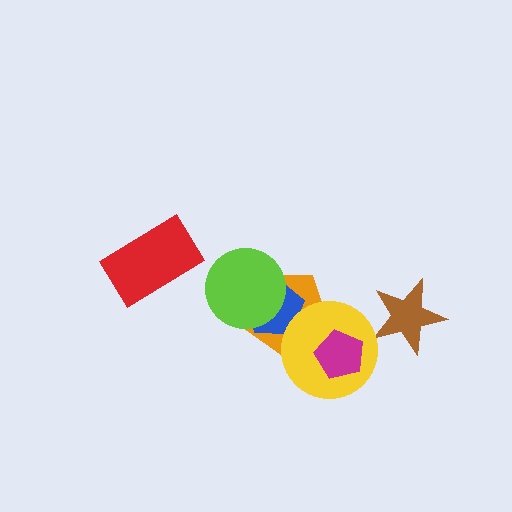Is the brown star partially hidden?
No, no other shape covers it.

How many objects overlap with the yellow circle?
3 objects overlap with the yellow circle.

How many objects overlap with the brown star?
0 objects overlap with the brown star.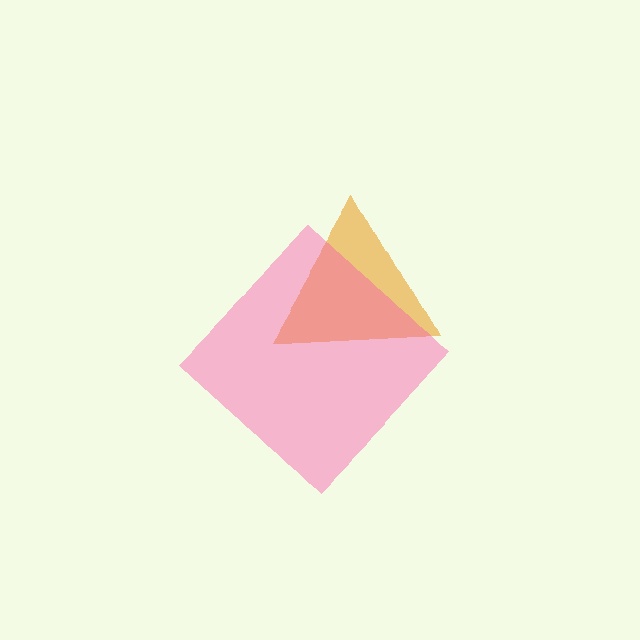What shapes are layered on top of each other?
The layered shapes are: an orange triangle, a pink diamond.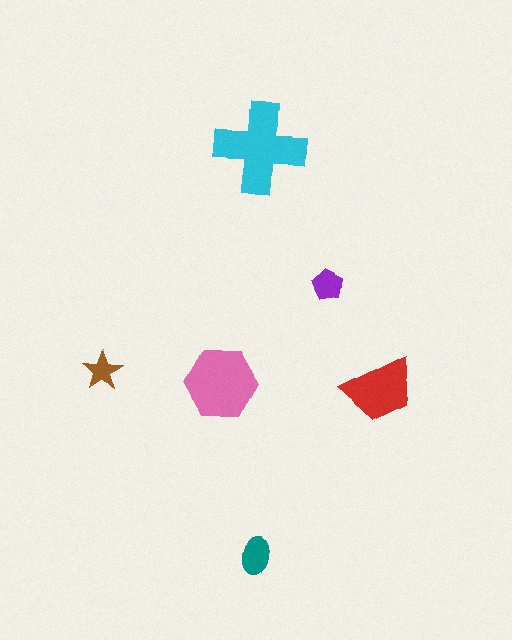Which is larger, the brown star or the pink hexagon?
The pink hexagon.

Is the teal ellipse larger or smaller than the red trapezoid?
Smaller.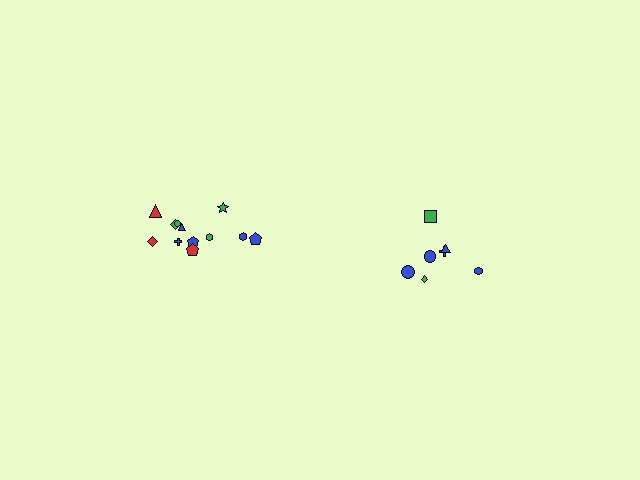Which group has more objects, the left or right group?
The left group.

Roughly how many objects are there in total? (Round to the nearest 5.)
Roughly 20 objects in total.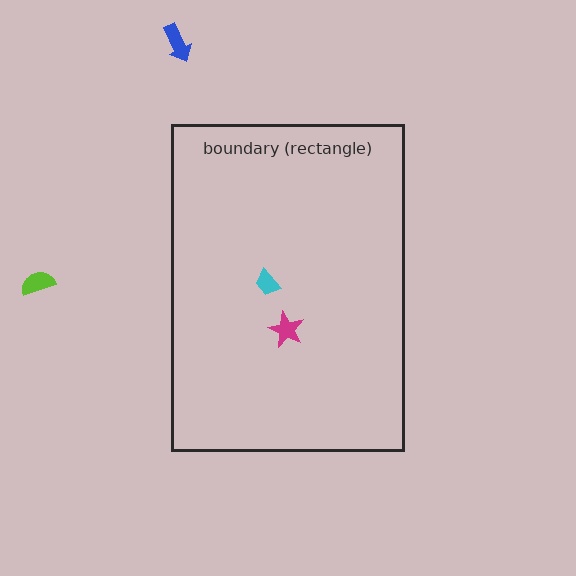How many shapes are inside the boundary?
2 inside, 2 outside.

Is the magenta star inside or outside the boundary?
Inside.